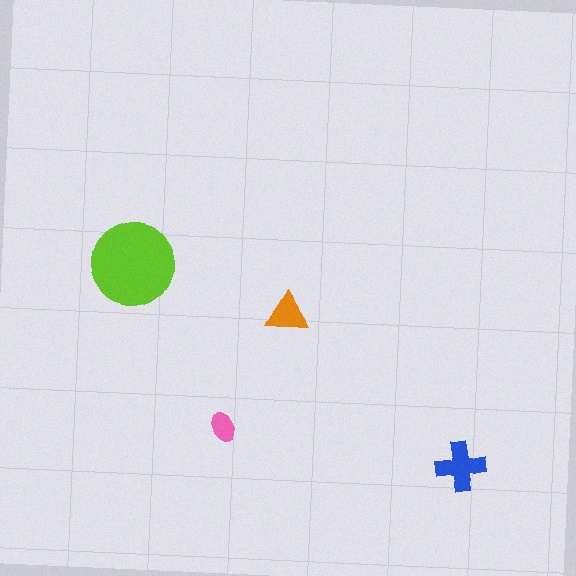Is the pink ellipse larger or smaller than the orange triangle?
Smaller.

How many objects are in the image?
There are 4 objects in the image.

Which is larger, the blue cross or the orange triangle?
The blue cross.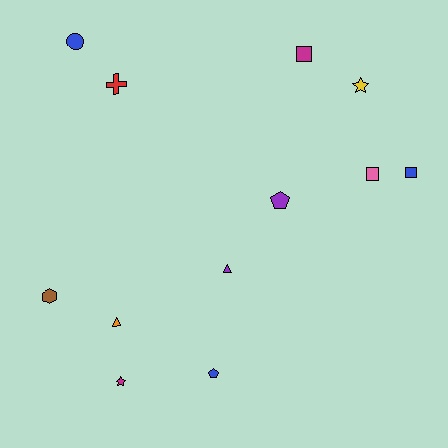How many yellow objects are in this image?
There is 1 yellow object.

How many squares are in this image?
There are 3 squares.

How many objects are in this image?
There are 12 objects.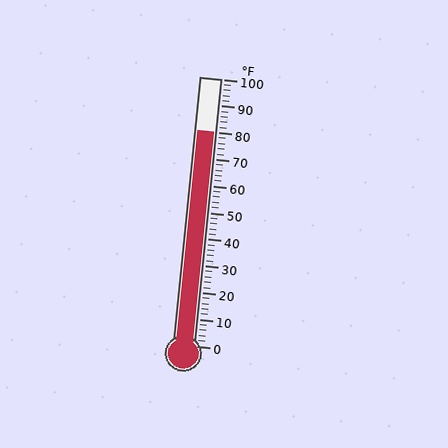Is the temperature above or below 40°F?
The temperature is above 40°F.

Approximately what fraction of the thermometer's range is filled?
The thermometer is filled to approximately 80% of its range.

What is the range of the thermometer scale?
The thermometer scale ranges from 0°F to 100°F.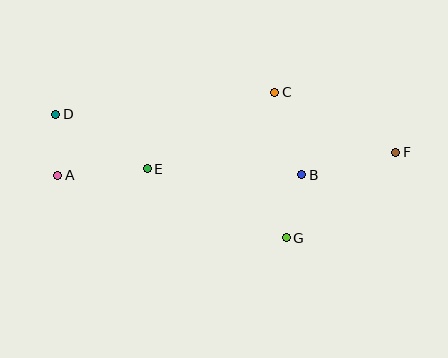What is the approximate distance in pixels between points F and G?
The distance between F and G is approximately 139 pixels.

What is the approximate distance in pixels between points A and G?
The distance between A and G is approximately 237 pixels.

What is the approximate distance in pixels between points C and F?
The distance between C and F is approximately 135 pixels.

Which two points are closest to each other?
Points A and D are closest to each other.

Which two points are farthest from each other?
Points D and F are farthest from each other.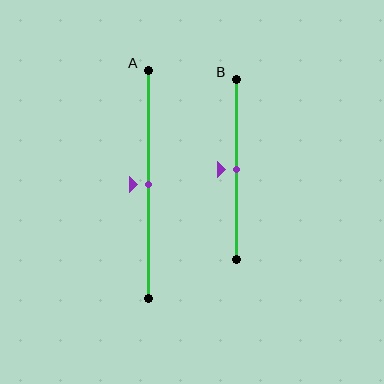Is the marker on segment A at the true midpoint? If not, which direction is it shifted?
Yes, the marker on segment A is at the true midpoint.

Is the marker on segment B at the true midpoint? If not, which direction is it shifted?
Yes, the marker on segment B is at the true midpoint.